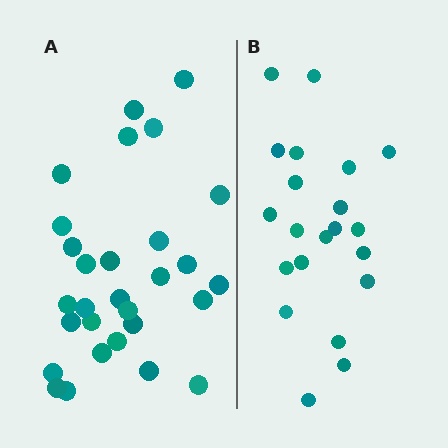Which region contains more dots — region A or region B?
Region A (the left region) has more dots.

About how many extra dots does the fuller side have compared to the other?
Region A has roughly 8 or so more dots than region B.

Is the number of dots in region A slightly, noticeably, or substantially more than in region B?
Region A has noticeably more, but not dramatically so. The ratio is roughly 1.4 to 1.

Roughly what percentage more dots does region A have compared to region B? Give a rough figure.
About 40% more.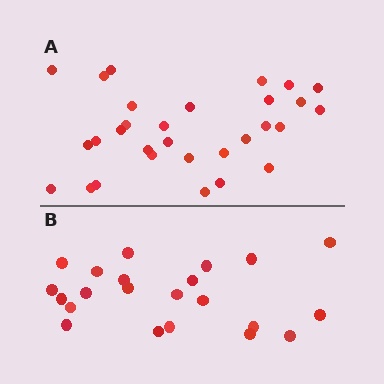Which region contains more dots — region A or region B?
Region A (the top region) has more dots.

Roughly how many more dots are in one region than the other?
Region A has roughly 8 or so more dots than region B.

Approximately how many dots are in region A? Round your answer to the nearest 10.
About 30 dots.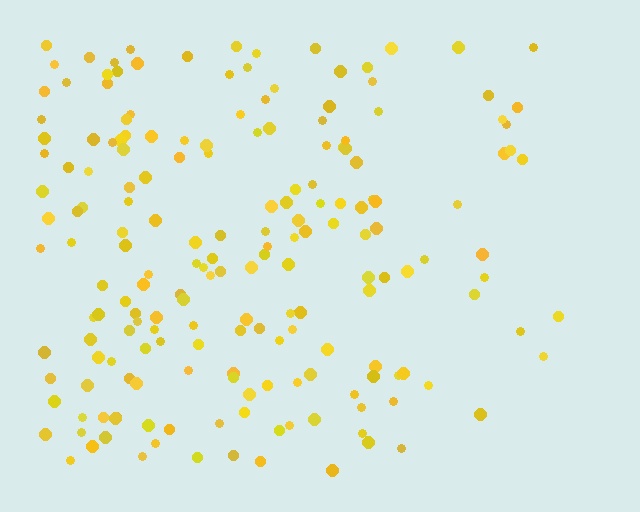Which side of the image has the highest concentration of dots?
The left.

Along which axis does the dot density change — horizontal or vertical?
Horizontal.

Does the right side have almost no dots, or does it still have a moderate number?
Still a moderate number, just noticeably fewer than the left.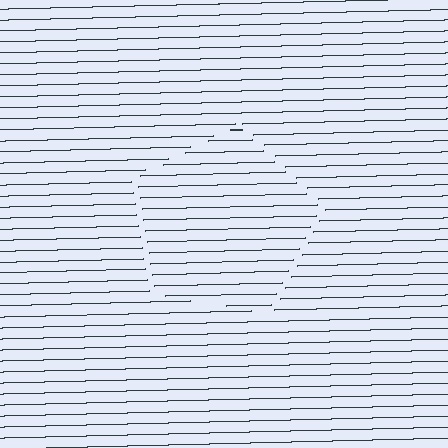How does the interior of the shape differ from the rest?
The interior of the shape contains the same grating, shifted by half a period — the contour is defined by the phase discontinuity where line-ends from the inner and outer gratings abut.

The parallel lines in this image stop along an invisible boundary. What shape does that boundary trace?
An illusory pentagon. The interior of the shape contains the same grating, shifted by half a period — the contour is defined by the phase discontinuity where line-ends from the inner and outer gratings abut.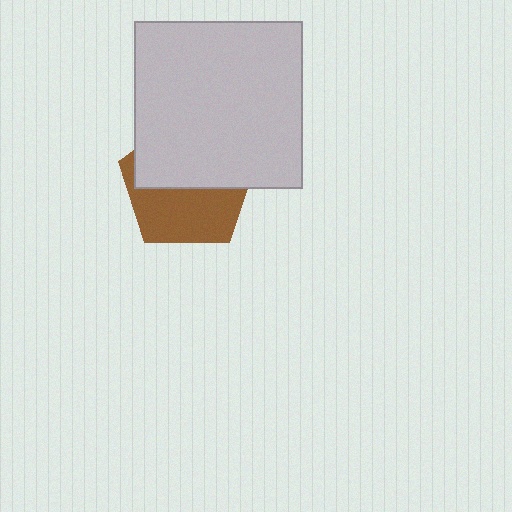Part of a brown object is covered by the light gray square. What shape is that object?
It is a pentagon.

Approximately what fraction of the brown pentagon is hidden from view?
Roughly 53% of the brown pentagon is hidden behind the light gray square.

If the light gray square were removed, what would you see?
You would see the complete brown pentagon.